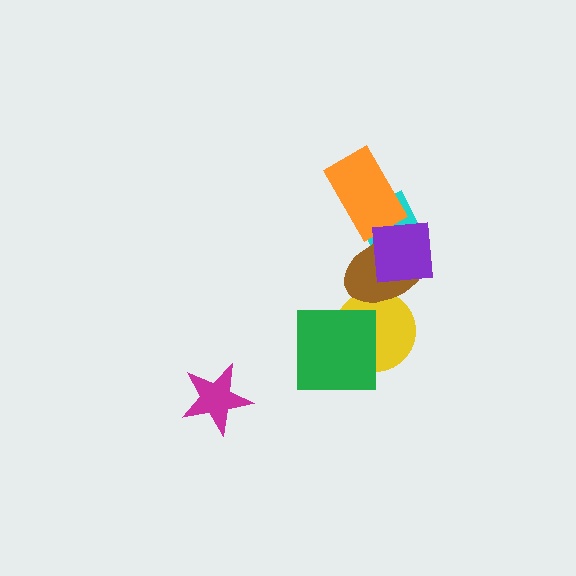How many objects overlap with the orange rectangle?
1 object overlaps with the orange rectangle.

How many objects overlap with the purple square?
2 objects overlap with the purple square.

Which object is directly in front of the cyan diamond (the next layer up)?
The orange rectangle is directly in front of the cyan diamond.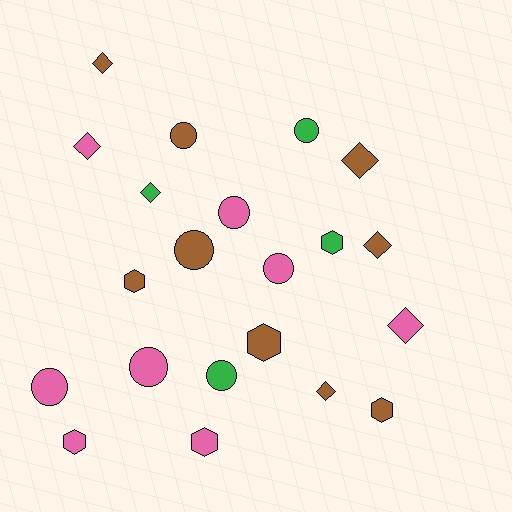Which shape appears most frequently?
Circle, with 8 objects.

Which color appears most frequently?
Brown, with 9 objects.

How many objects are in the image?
There are 21 objects.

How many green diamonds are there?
There is 1 green diamond.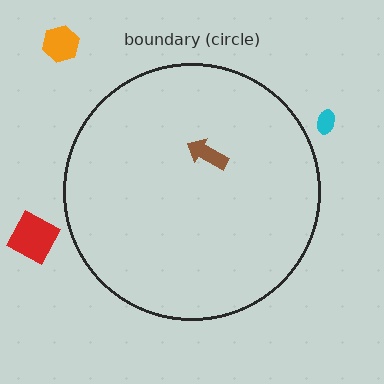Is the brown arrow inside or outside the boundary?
Inside.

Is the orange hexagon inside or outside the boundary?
Outside.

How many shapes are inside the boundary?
1 inside, 3 outside.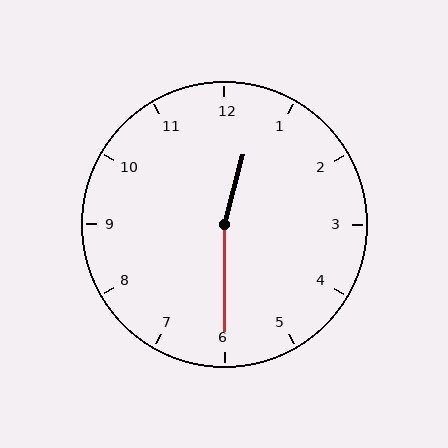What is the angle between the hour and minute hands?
Approximately 165 degrees.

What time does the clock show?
12:30.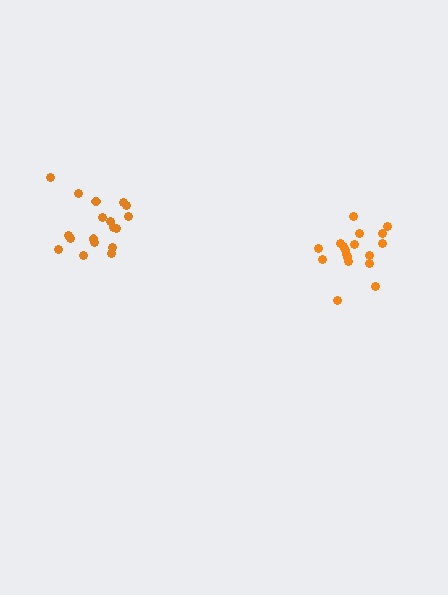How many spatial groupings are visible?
There are 2 spatial groupings.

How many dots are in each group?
Group 1: 18 dots, Group 2: 19 dots (37 total).